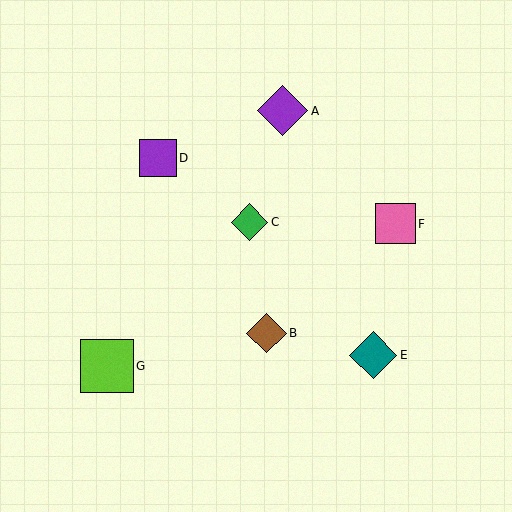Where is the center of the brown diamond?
The center of the brown diamond is at (266, 333).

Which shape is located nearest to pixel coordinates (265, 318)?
The brown diamond (labeled B) at (266, 333) is nearest to that location.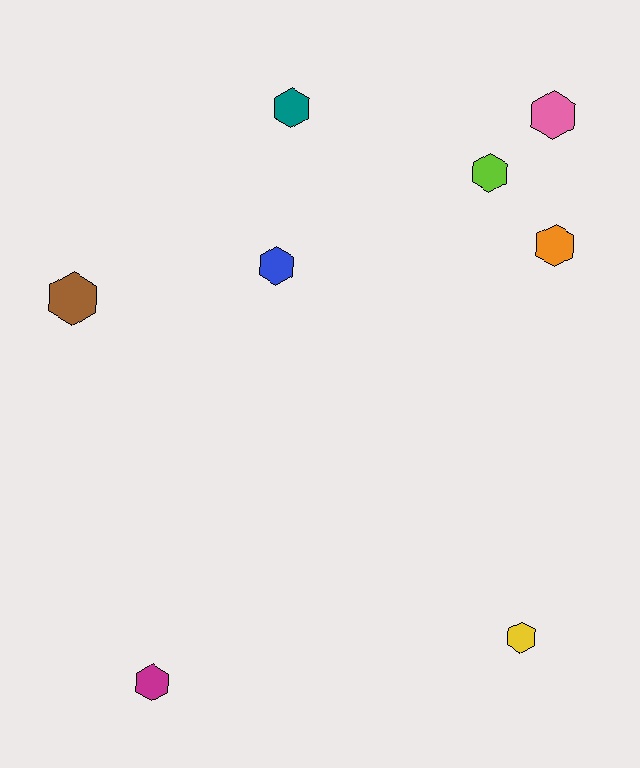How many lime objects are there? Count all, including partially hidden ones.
There is 1 lime object.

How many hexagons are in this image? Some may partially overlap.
There are 8 hexagons.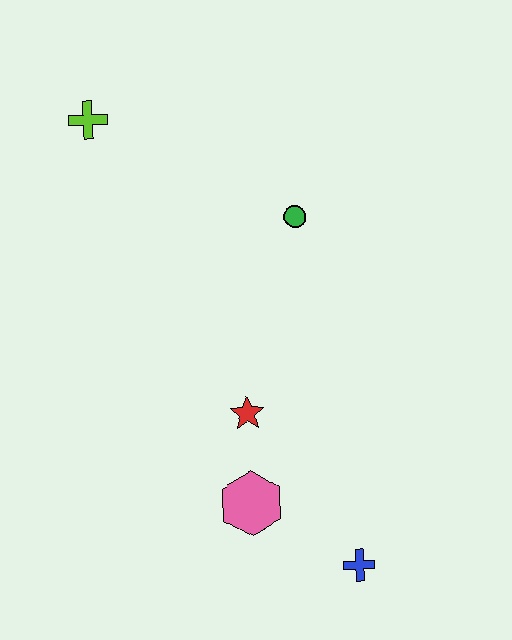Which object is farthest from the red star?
The lime cross is farthest from the red star.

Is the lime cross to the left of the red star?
Yes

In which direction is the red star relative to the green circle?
The red star is below the green circle.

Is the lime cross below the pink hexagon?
No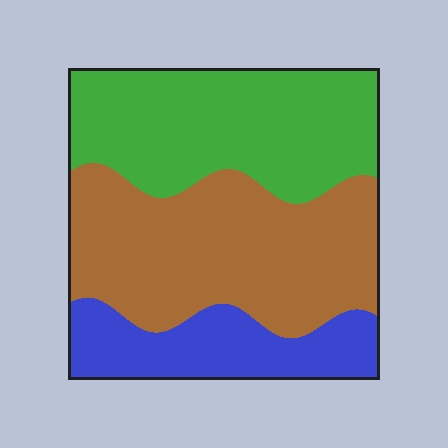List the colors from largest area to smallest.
From largest to smallest: brown, green, blue.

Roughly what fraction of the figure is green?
Green covers around 35% of the figure.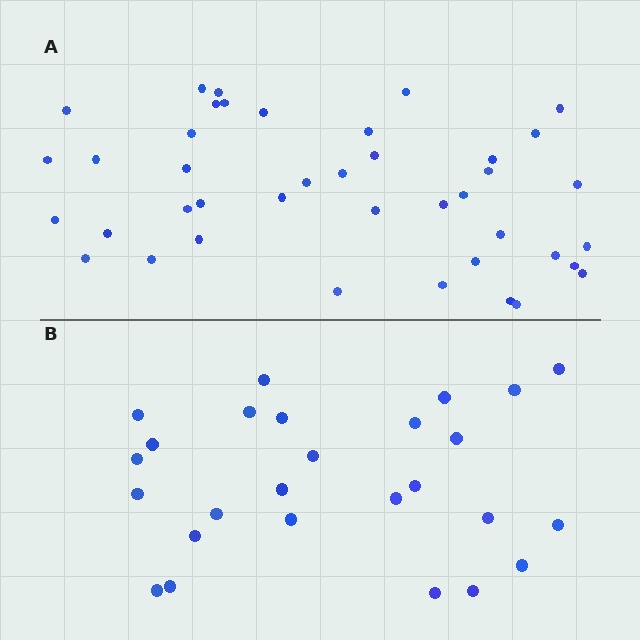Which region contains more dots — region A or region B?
Region A (the top region) has more dots.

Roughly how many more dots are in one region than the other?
Region A has approximately 15 more dots than region B.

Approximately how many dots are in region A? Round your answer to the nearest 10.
About 40 dots. (The exact count is 41, which rounds to 40.)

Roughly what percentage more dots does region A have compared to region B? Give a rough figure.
About 60% more.